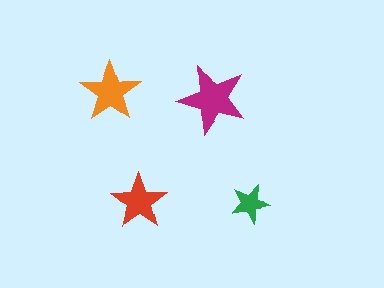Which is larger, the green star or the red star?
The red one.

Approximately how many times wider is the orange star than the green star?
About 1.5 times wider.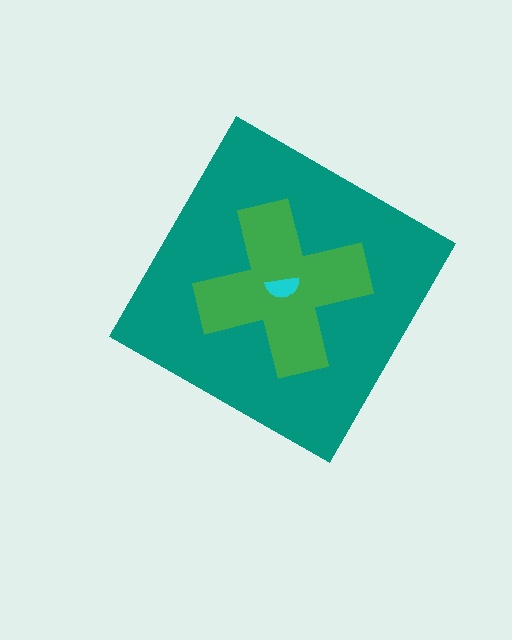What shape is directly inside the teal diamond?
The green cross.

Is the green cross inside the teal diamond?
Yes.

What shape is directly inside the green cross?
The cyan semicircle.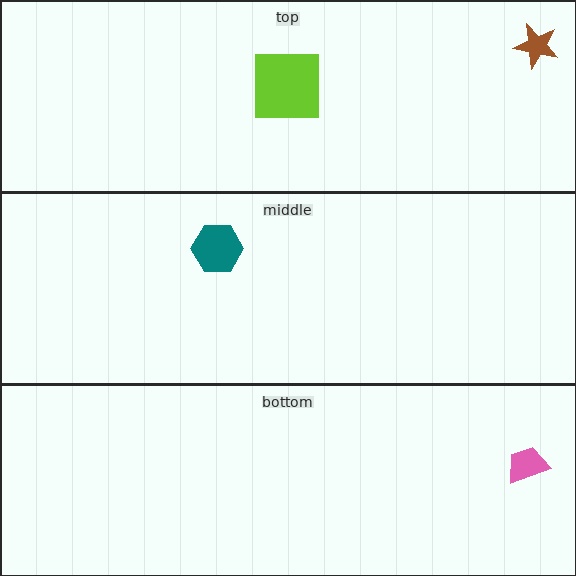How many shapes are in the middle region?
1.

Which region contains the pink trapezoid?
The bottom region.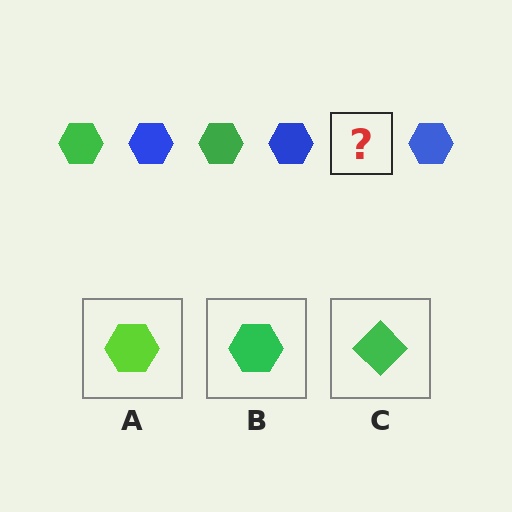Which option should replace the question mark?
Option B.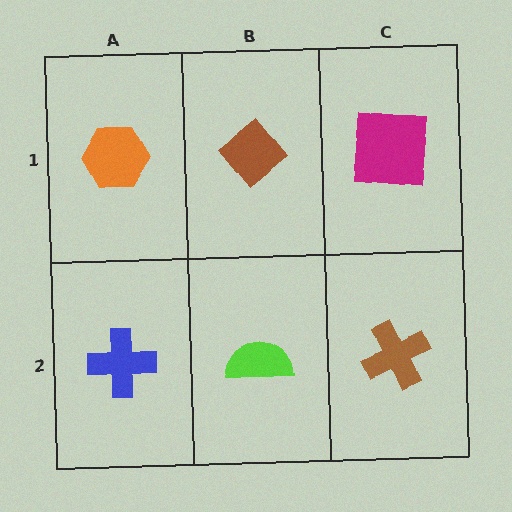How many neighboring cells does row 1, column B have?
3.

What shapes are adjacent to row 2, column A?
An orange hexagon (row 1, column A), a lime semicircle (row 2, column B).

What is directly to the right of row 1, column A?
A brown diamond.